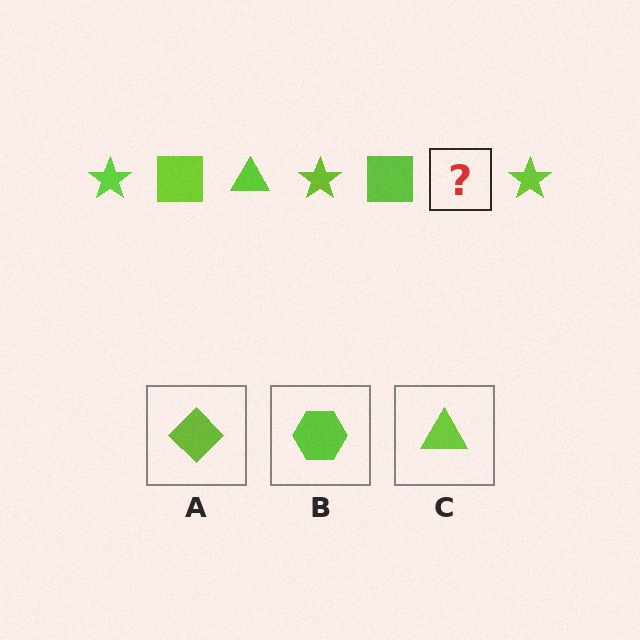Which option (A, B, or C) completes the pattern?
C.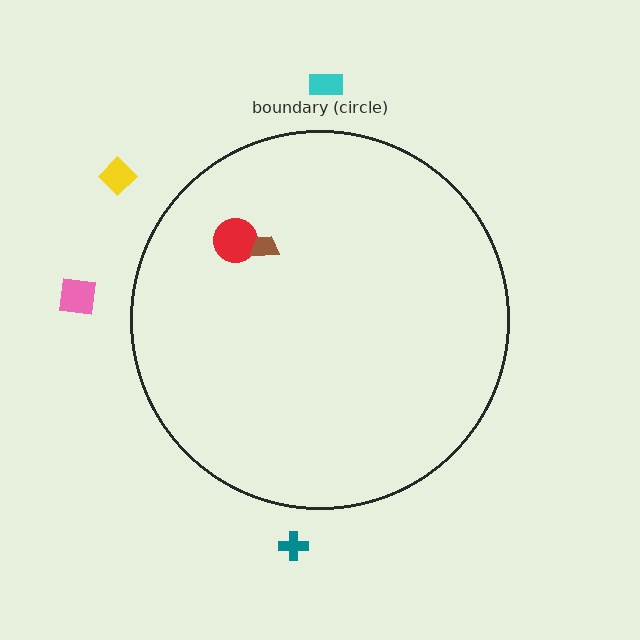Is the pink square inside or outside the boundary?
Outside.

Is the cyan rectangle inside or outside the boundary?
Outside.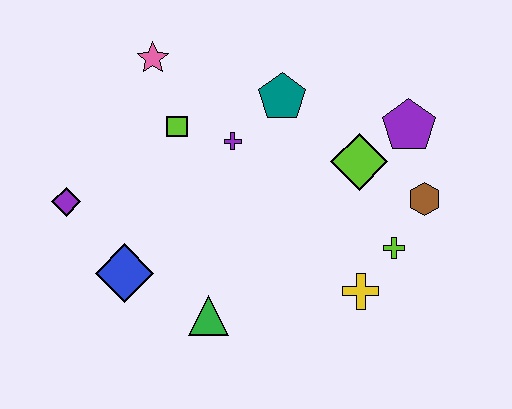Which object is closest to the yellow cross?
The lime cross is closest to the yellow cross.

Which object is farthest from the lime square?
The brown hexagon is farthest from the lime square.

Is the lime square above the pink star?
No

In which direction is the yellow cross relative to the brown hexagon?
The yellow cross is below the brown hexagon.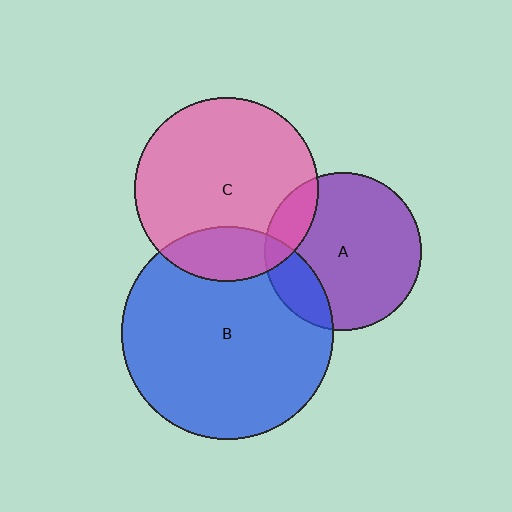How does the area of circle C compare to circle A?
Approximately 1.4 times.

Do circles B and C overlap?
Yes.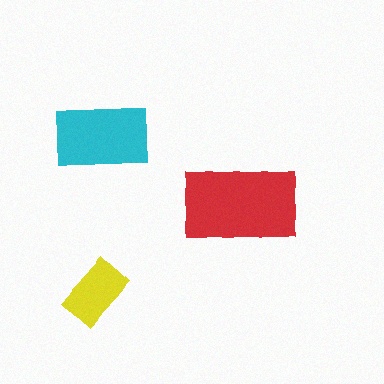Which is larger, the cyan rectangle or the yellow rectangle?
The cyan one.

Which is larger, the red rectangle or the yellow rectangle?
The red one.